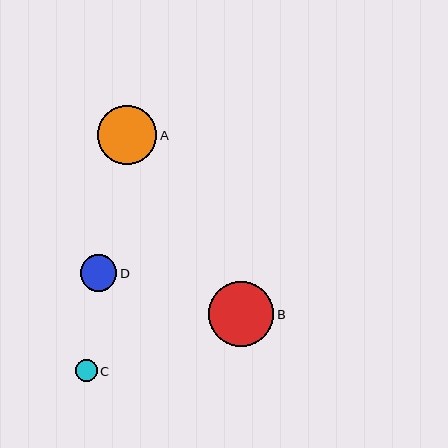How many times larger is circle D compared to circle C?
Circle D is approximately 1.7 times the size of circle C.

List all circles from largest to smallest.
From largest to smallest: B, A, D, C.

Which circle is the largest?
Circle B is the largest with a size of approximately 65 pixels.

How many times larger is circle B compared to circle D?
Circle B is approximately 1.8 times the size of circle D.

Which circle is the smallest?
Circle C is the smallest with a size of approximately 22 pixels.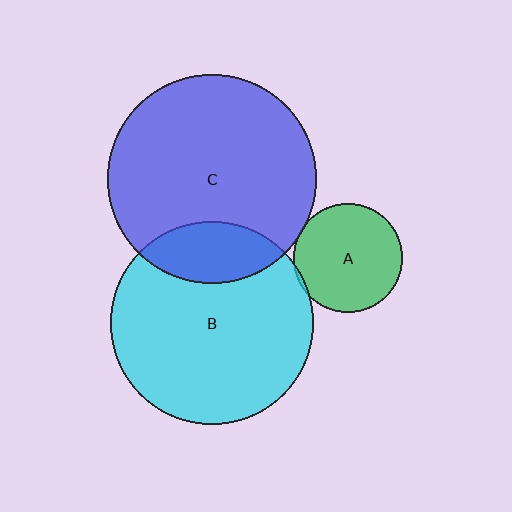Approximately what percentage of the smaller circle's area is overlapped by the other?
Approximately 5%.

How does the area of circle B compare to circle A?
Approximately 3.5 times.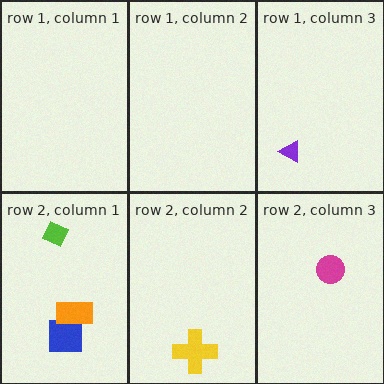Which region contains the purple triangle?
The row 1, column 3 region.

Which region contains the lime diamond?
The row 2, column 1 region.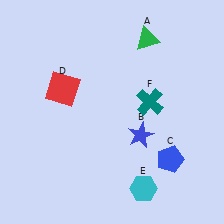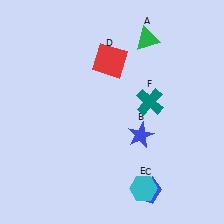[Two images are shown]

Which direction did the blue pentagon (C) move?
The blue pentagon (C) moved down.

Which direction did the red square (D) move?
The red square (D) moved right.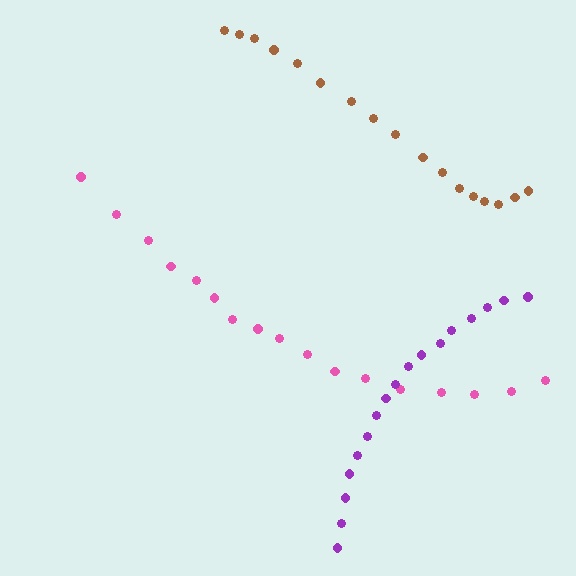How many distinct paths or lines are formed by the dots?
There are 3 distinct paths.